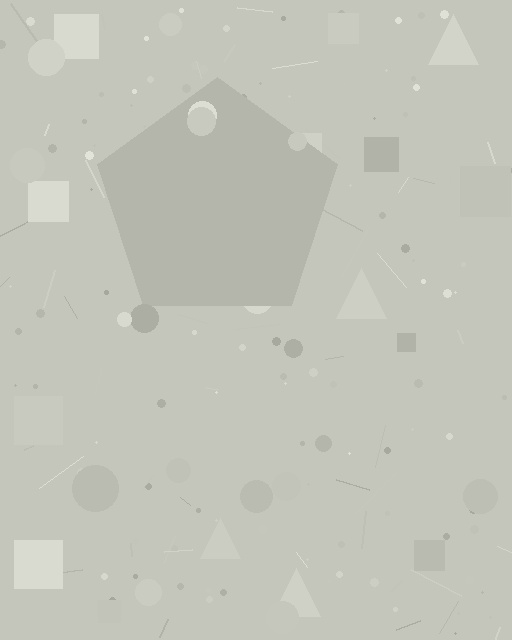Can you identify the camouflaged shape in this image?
The camouflaged shape is a pentagon.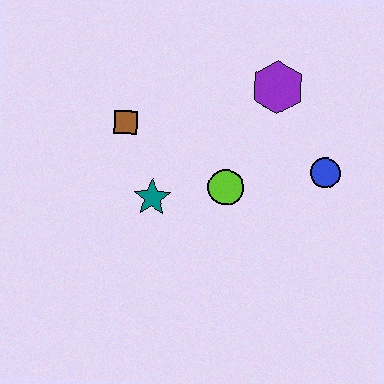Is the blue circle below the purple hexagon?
Yes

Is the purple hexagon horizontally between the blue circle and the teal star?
Yes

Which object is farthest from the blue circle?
The brown square is farthest from the blue circle.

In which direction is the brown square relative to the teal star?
The brown square is above the teal star.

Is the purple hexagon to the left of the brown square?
No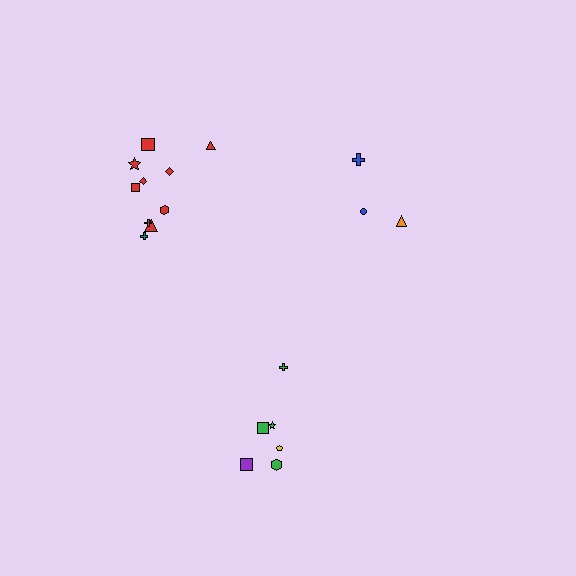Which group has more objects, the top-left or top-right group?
The top-left group.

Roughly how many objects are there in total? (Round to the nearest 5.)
Roughly 20 objects in total.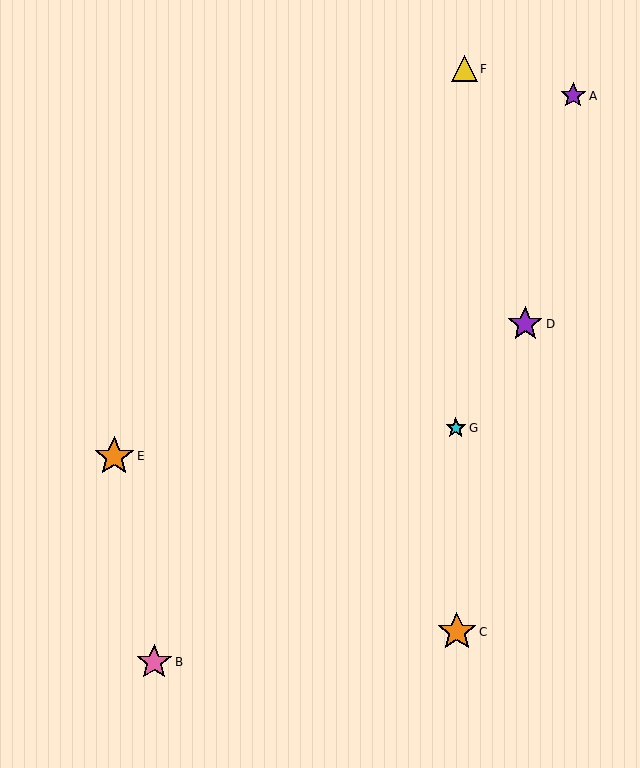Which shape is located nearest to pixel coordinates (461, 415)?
The cyan star (labeled G) at (456, 428) is nearest to that location.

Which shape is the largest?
The orange star (labeled E) is the largest.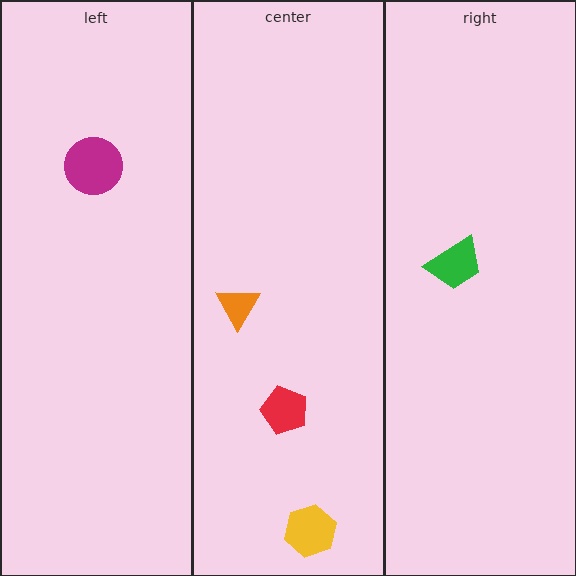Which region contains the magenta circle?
The left region.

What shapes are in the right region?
The green trapezoid.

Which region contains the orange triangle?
The center region.